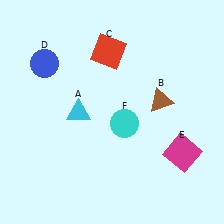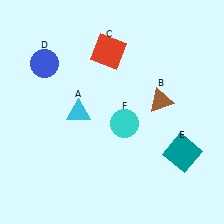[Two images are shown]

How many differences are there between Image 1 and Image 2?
There is 1 difference between the two images.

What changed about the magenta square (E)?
In Image 1, E is magenta. In Image 2, it changed to teal.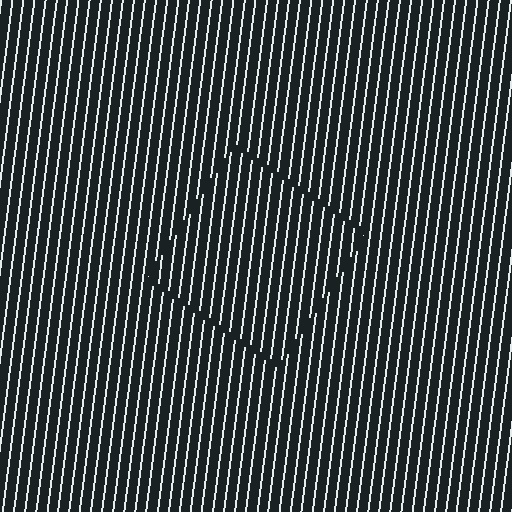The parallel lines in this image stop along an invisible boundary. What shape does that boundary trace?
An illusory square. The interior of the shape contains the same grating, shifted by half a period — the contour is defined by the phase discontinuity where line-ends from the inner and outer gratings abut.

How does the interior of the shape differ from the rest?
The interior of the shape contains the same grating, shifted by half a period — the contour is defined by the phase discontinuity where line-ends from the inner and outer gratings abut.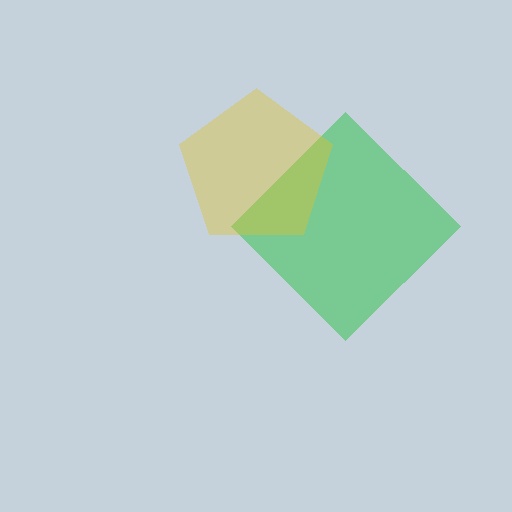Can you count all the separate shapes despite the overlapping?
Yes, there are 2 separate shapes.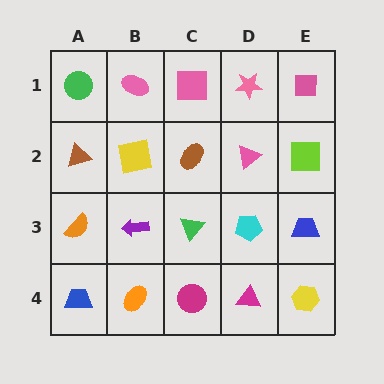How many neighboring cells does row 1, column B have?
3.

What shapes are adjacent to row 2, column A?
A green circle (row 1, column A), an orange semicircle (row 3, column A), a yellow square (row 2, column B).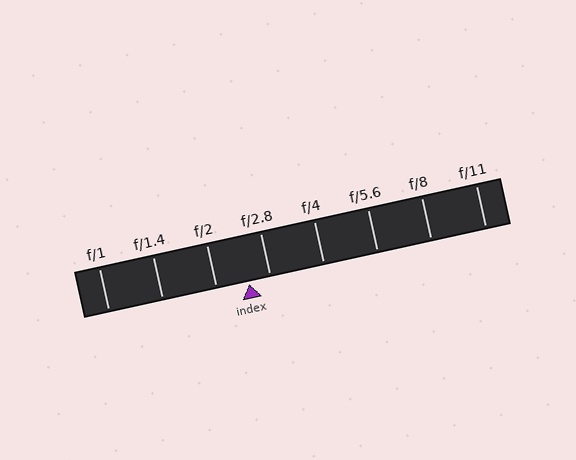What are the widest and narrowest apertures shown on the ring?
The widest aperture shown is f/1 and the narrowest is f/11.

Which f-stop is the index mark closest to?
The index mark is closest to f/2.8.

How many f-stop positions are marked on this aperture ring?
There are 8 f-stop positions marked.